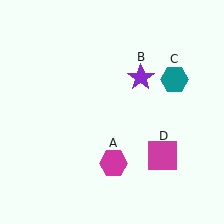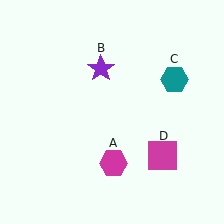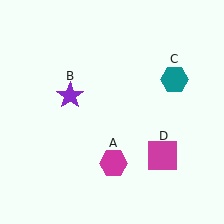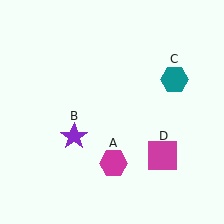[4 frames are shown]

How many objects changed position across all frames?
1 object changed position: purple star (object B).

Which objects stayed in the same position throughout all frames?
Magenta hexagon (object A) and teal hexagon (object C) and magenta square (object D) remained stationary.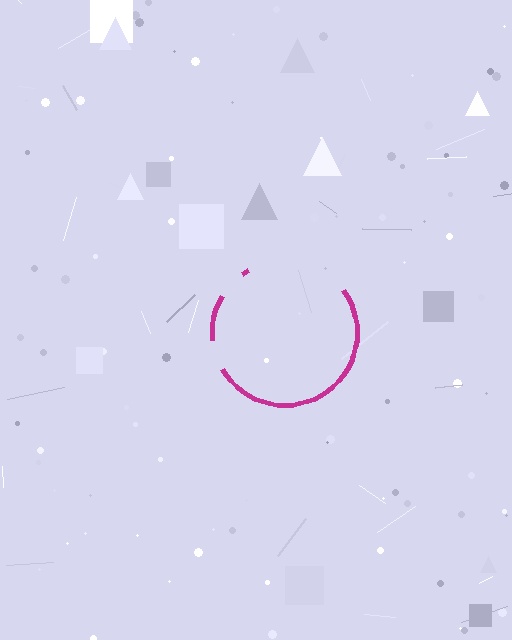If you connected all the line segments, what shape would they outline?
They would outline a circle.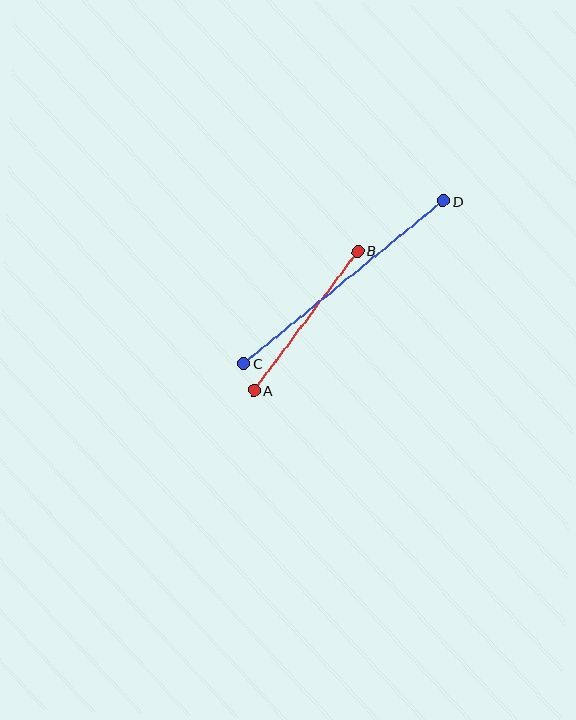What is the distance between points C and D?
The distance is approximately 257 pixels.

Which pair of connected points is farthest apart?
Points C and D are farthest apart.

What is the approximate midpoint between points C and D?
The midpoint is at approximately (343, 282) pixels.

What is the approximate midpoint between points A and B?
The midpoint is at approximately (306, 321) pixels.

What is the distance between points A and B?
The distance is approximately 174 pixels.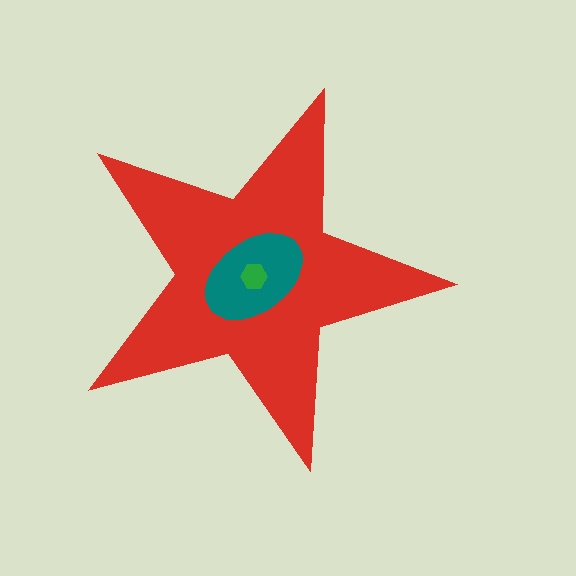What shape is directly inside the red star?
The teal ellipse.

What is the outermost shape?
The red star.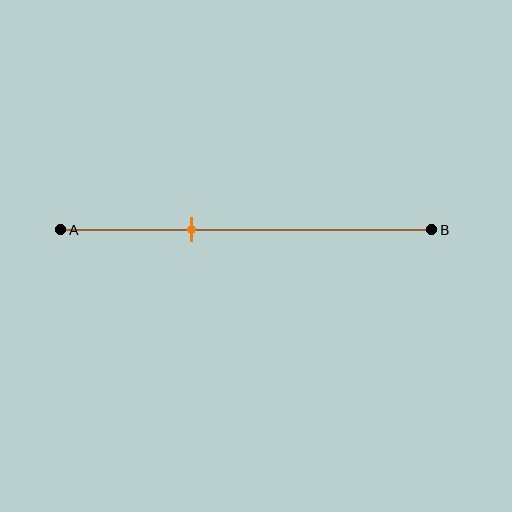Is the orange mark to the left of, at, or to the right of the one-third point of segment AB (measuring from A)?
The orange mark is approximately at the one-third point of segment AB.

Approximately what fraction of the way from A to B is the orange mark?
The orange mark is approximately 35% of the way from A to B.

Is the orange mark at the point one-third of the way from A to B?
Yes, the mark is approximately at the one-third point.